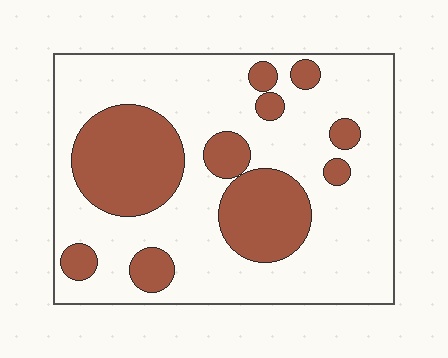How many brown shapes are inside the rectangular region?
10.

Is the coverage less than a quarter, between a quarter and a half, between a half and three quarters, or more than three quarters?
Between a quarter and a half.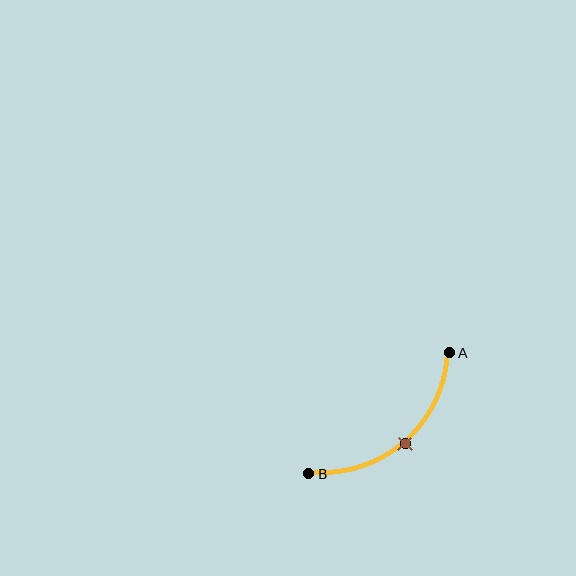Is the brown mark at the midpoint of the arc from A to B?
Yes. The brown mark lies on the arc at equal arc-length from both A and B — it is the arc midpoint.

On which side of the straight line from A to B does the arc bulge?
The arc bulges below and to the right of the straight line connecting A and B.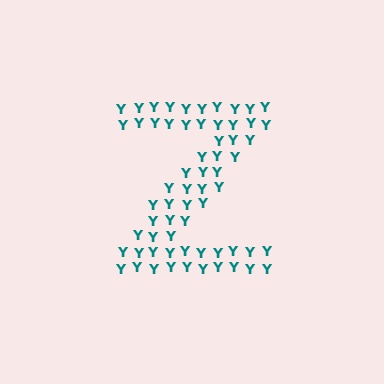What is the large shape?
The large shape is the letter Z.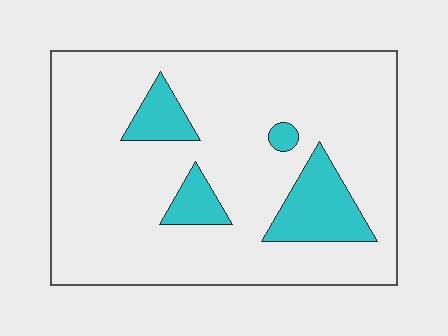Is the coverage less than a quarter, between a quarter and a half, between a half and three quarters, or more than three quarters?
Less than a quarter.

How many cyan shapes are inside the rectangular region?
4.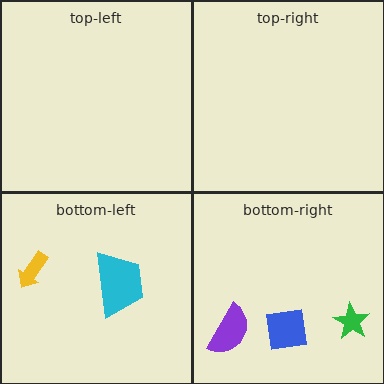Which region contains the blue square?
The bottom-right region.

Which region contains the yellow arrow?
The bottom-left region.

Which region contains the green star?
The bottom-right region.